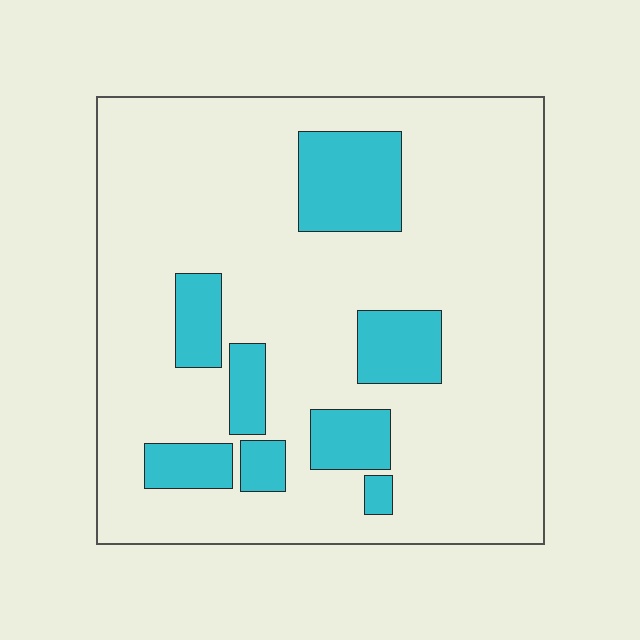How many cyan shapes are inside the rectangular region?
8.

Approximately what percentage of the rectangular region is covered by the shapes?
Approximately 20%.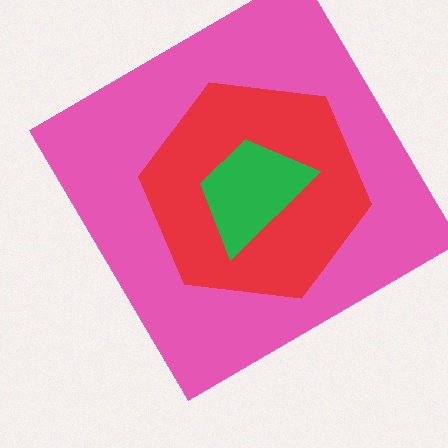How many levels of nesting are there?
3.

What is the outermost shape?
The pink diamond.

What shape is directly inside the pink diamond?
The red hexagon.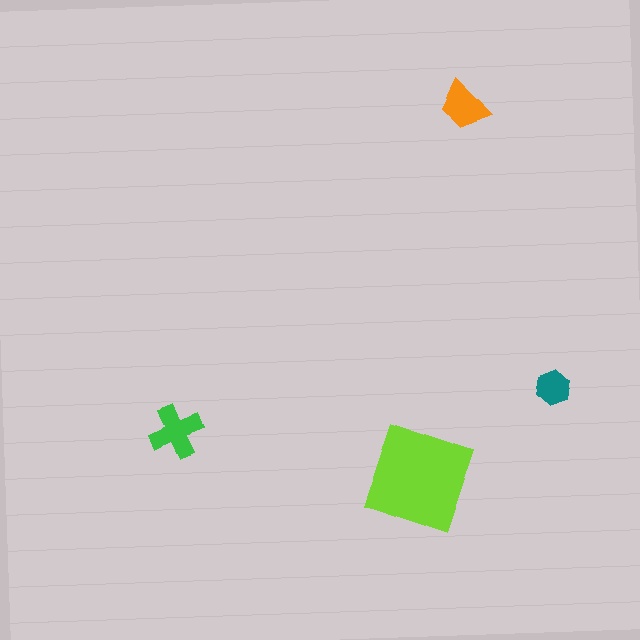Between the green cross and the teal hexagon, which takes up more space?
The green cross.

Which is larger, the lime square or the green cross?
The lime square.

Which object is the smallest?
The teal hexagon.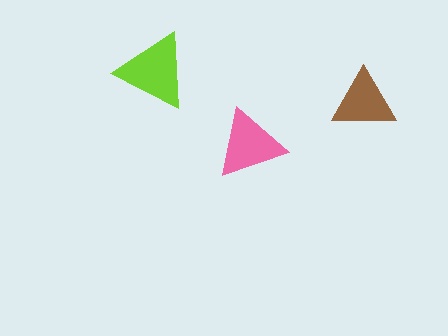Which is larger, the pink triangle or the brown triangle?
The pink one.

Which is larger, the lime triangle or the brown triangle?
The lime one.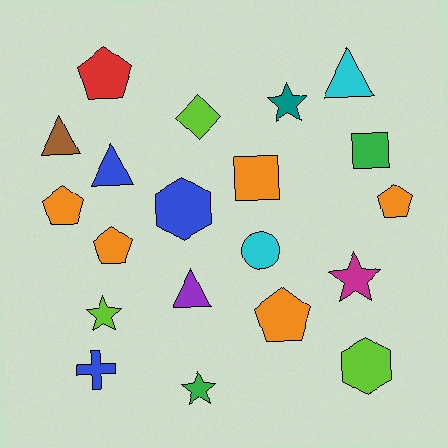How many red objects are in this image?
There is 1 red object.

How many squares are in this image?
There are 2 squares.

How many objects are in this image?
There are 20 objects.